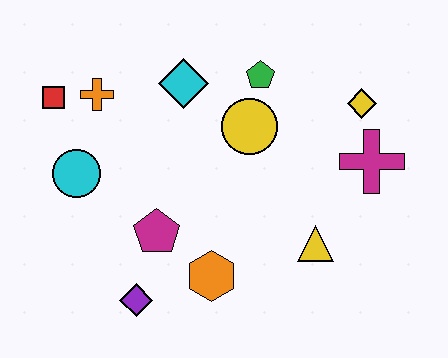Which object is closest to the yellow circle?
The green pentagon is closest to the yellow circle.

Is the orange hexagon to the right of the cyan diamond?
Yes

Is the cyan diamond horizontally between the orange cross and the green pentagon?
Yes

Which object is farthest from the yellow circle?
The purple diamond is farthest from the yellow circle.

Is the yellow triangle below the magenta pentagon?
Yes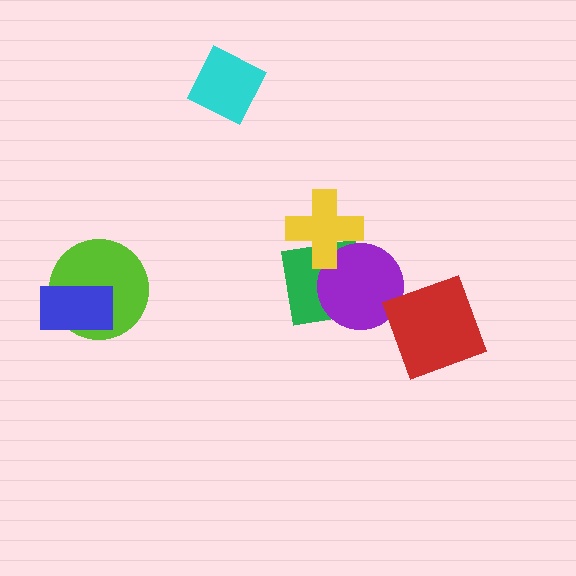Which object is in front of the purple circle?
The yellow cross is in front of the purple circle.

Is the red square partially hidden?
No, no other shape covers it.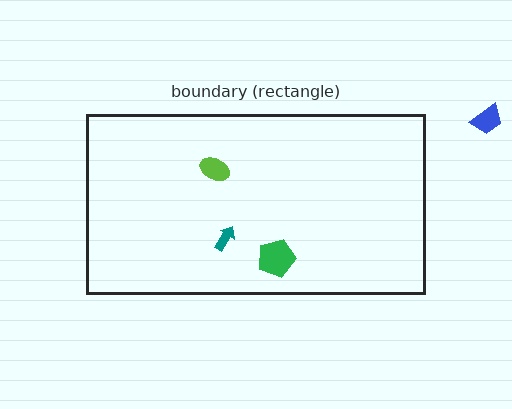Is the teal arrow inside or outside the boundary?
Inside.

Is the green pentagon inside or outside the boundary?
Inside.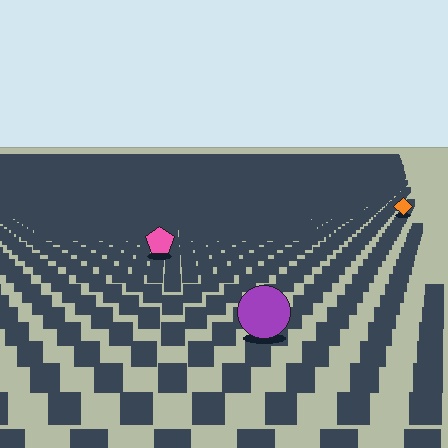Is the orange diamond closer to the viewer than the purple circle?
No. The purple circle is closer — you can tell from the texture gradient: the ground texture is coarser near it.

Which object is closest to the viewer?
The purple circle is closest. The texture marks near it are larger and more spread out.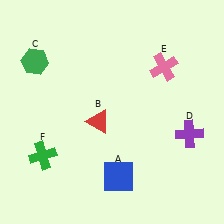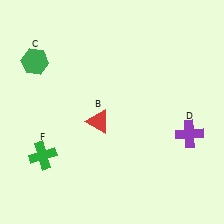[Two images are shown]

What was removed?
The blue square (A), the pink cross (E) were removed in Image 2.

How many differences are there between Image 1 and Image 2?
There are 2 differences between the two images.